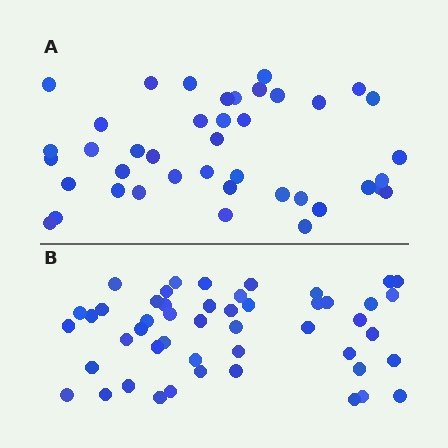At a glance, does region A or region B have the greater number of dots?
Region B (the bottom region) has more dots.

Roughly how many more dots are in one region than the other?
Region B has roughly 8 or so more dots than region A.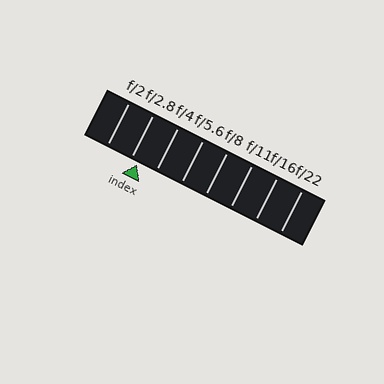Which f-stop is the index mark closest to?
The index mark is closest to f/2.8.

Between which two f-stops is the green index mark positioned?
The index mark is between f/2.8 and f/4.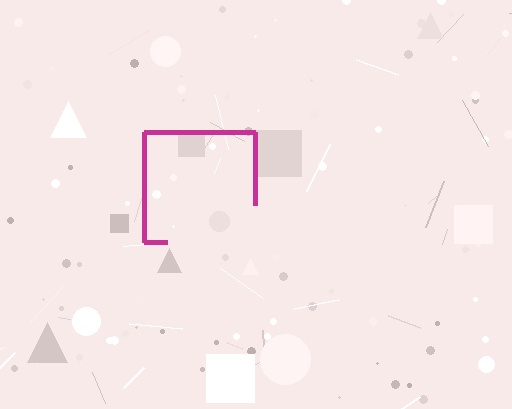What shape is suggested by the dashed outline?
The dashed outline suggests a square.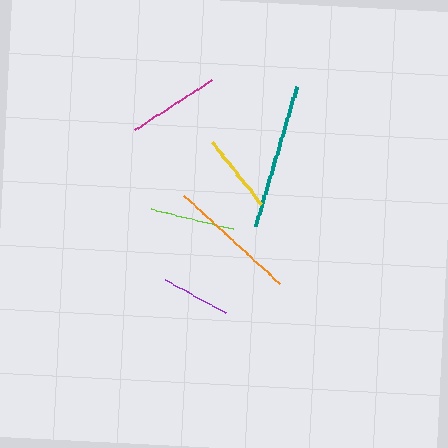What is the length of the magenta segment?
The magenta segment is approximately 92 pixels long.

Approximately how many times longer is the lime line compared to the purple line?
The lime line is approximately 1.2 times the length of the purple line.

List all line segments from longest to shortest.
From longest to shortest: teal, orange, magenta, lime, yellow, purple.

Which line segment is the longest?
The teal line is the longest at approximately 145 pixels.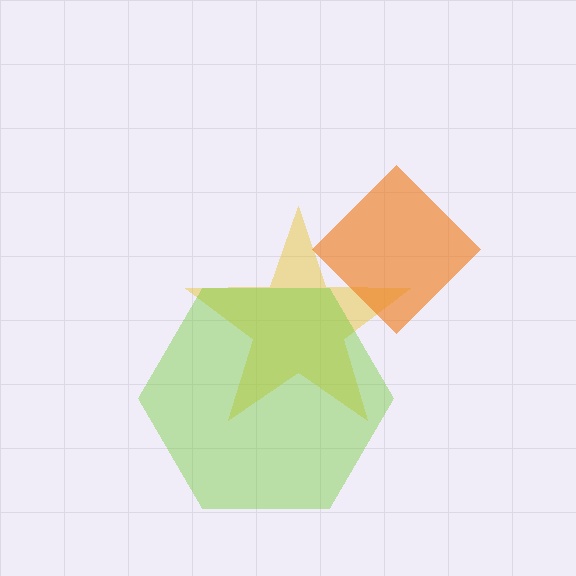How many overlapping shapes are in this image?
There are 3 overlapping shapes in the image.